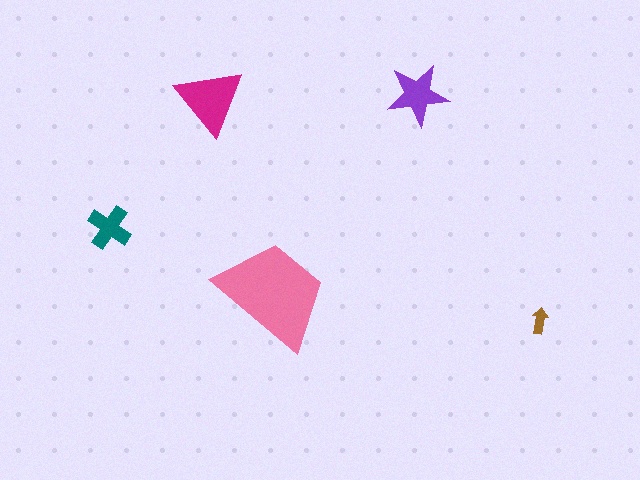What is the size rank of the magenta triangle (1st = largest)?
2nd.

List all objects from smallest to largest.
The brown arrow, the teal cross, the purple star, the magenta triangle, the pink trapezoid.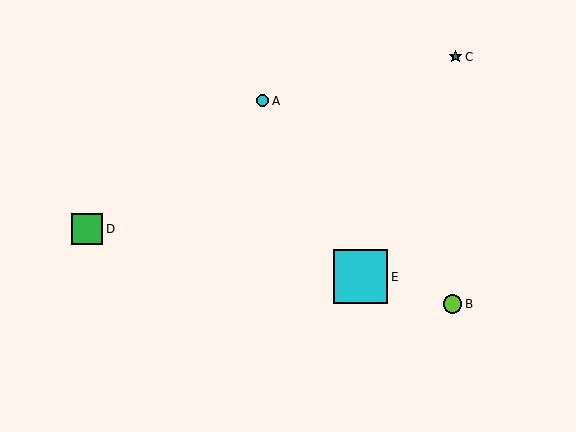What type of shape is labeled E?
Shape E is a cyan square.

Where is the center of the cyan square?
The center of the cyan square is at (361, 277).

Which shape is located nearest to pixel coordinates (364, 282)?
The cyan square (labeled E) at (361, 277) is nearest to that location.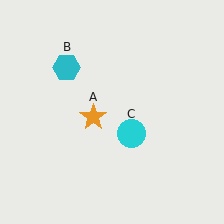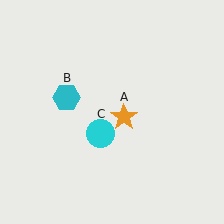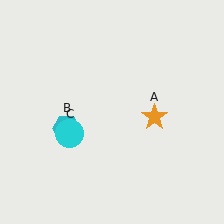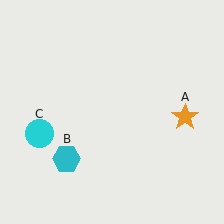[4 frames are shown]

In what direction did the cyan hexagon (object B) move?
The cyan hexagon (object B) moved down.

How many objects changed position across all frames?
3 objects changed position: orange star (object A), cyan hexagon (object B), cyan circle (object C).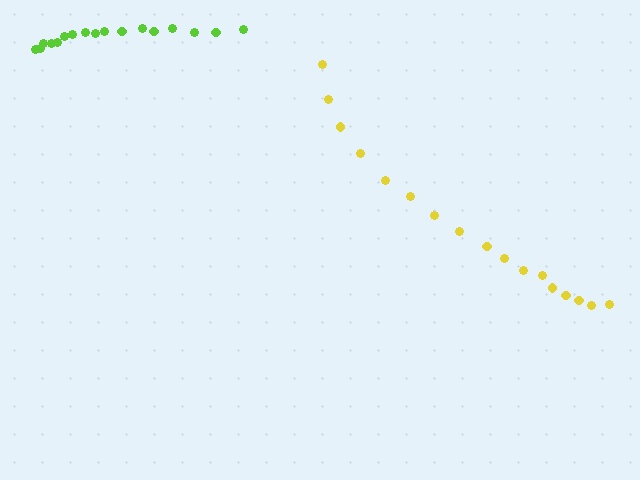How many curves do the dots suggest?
There are 2 distinct paths.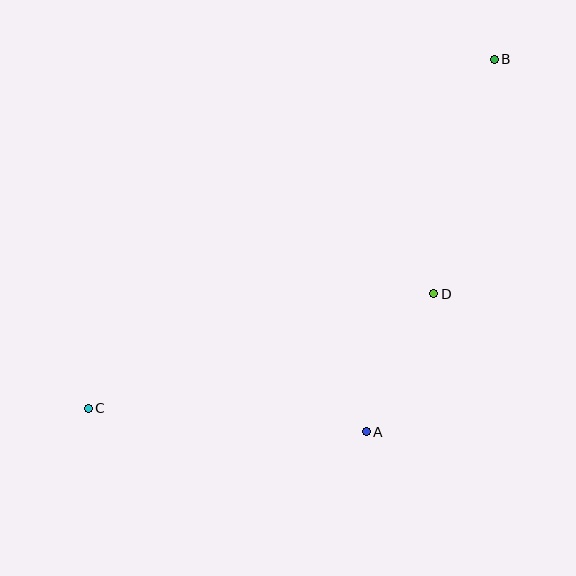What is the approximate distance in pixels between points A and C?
The distance between A and C is approximately 279 pixels.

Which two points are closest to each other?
Points A and D are closest to each other.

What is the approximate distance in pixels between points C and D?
The distance between C and D is approximately 364 pixels.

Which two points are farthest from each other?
Points B and C are farthest from each other.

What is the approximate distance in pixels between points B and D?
The distance between B and D is approximately 242 pixels.